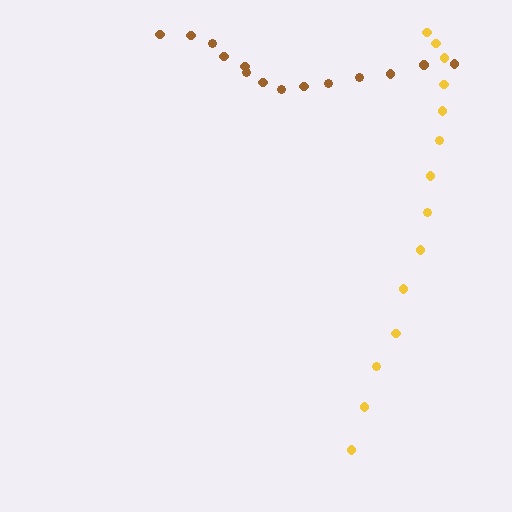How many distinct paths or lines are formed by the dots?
There are 2 distinct paths.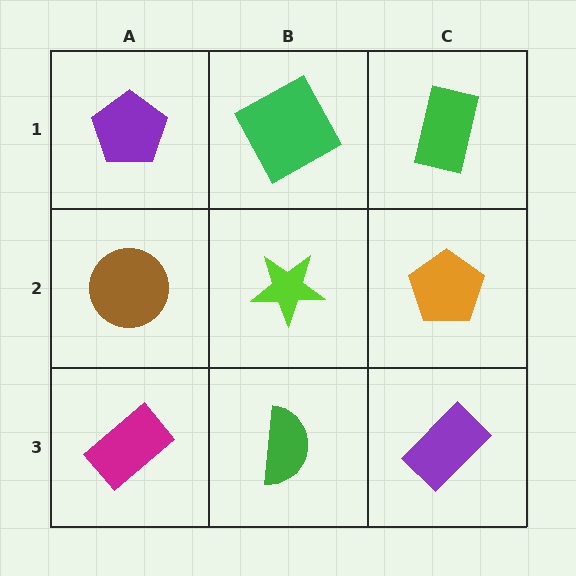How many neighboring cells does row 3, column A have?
2.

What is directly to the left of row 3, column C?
A green semicircle.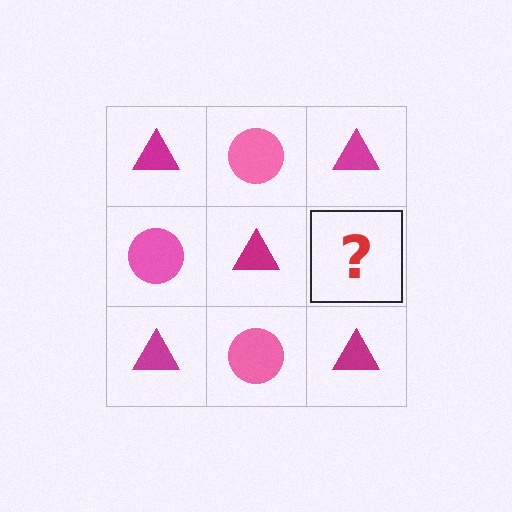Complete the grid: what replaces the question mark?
The question mark should be replaced with a pink circle.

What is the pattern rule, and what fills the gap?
The rule is that it alternates magenta triangle and pink circle in a checkerboard pattern. The gap should be filled with a pink circle.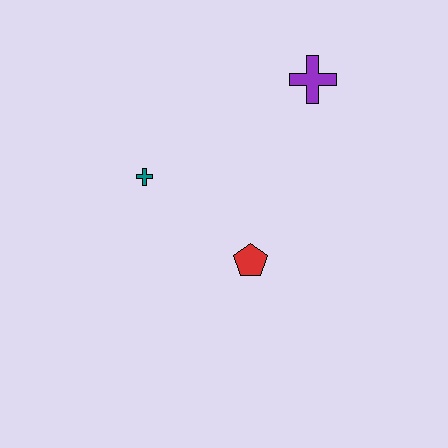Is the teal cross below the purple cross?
Yes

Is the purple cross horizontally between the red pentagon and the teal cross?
No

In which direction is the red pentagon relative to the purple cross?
The red pentagon is below the purple cross.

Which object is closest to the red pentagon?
The teal cross is closest to the red pentagon.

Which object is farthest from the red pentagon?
The purple cross is farthest from the red pentagon.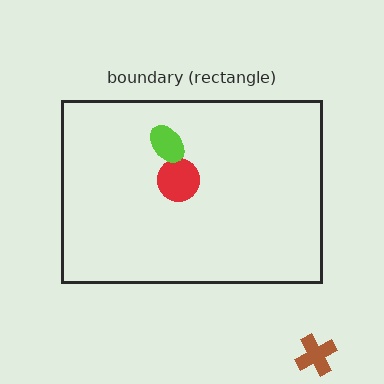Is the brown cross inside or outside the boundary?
Outside.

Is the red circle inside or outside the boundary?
Inside.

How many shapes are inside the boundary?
2 inside, 1 outside.